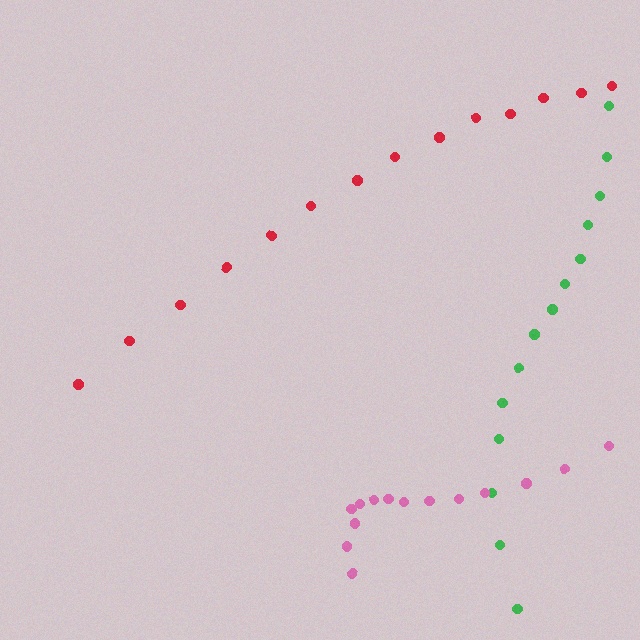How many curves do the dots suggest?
There are 3 distinct paths.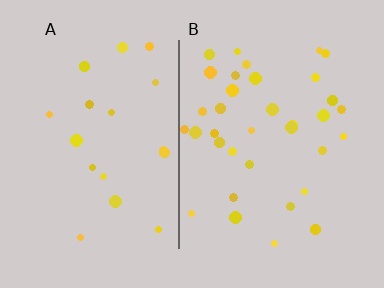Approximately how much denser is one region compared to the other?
Approximately 1.9× — region B over region A.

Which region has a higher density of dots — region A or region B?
B (the right).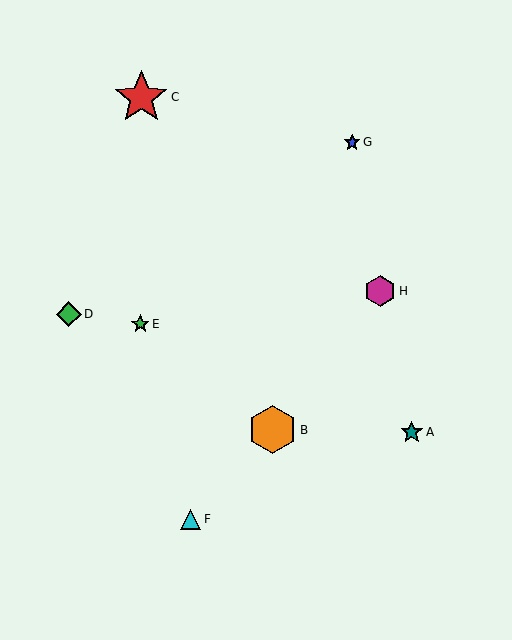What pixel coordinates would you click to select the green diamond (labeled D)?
Click at (69, 314) to select the green diamond D.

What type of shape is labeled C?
Shape C is a red star.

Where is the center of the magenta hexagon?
The center of the magenta hexagon is at (380, 291).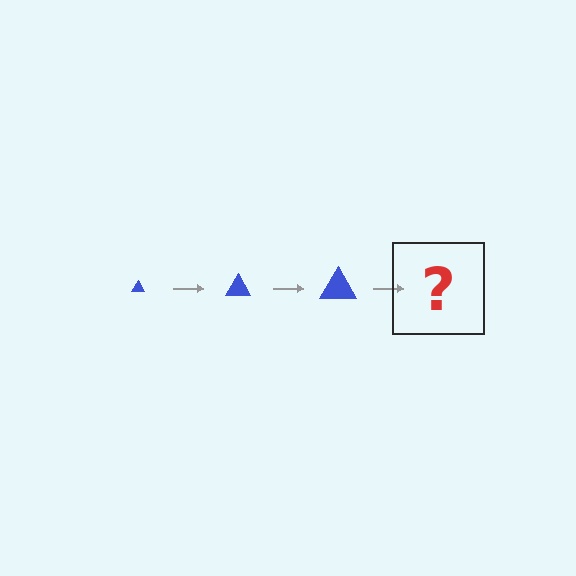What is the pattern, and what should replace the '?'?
The pattern is that the triangle gets progressively larger each step. The '?' should be a blue triangle, larger than the previous one.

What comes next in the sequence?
The next element should be a blue triangle, larger than the previous one.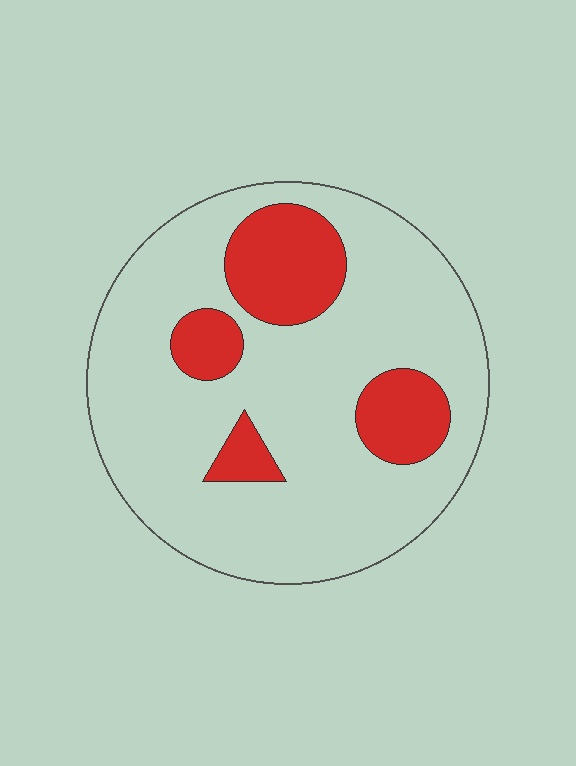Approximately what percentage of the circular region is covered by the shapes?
Approximately 20%.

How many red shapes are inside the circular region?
4.